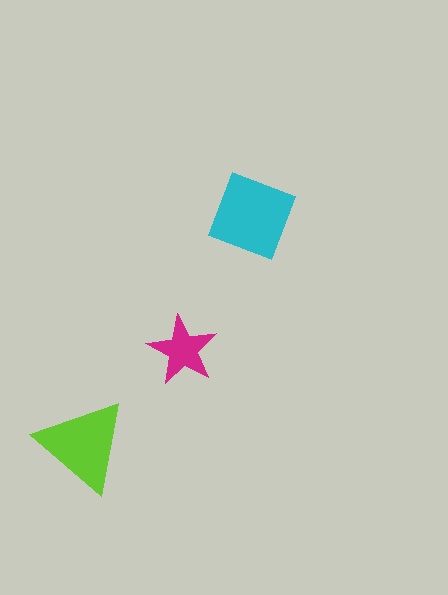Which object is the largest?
The cyan diamond.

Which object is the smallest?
The magenta star.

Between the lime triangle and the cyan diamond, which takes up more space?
The cyan diamond.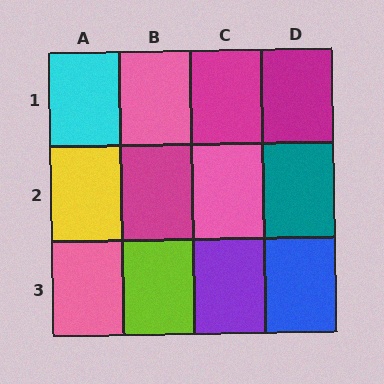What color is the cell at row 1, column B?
Pink.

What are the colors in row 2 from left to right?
Yellow, magenta, pink, teal.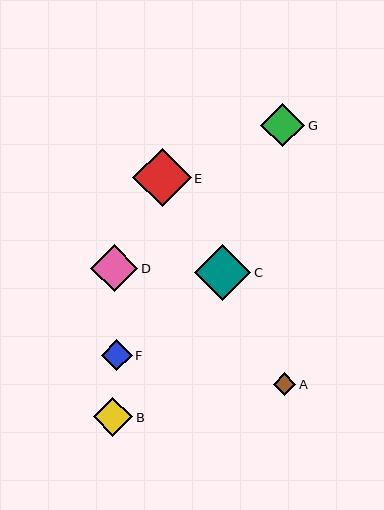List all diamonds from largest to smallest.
From largest to smallest: E, C, D, G, B, F, A.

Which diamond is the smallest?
Diamond A is the smallest with a size of approximately 23 pixels.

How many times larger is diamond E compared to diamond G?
Diamond E is approximately 1.3 times the size of diamond G.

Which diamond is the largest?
Diamond E is the largest with a size of approximately 59 pixels.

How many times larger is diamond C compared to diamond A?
Diamond C is approximately 2.5 times the size of diamond A.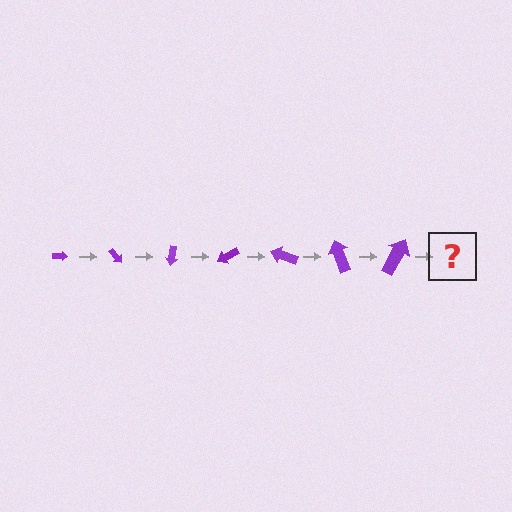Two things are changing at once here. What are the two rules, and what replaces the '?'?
The two rules are that the arrow grows larger each step and it rotates 50 degrees each step. The '?' should be an arrow, larger than the previous one and rotated 350 degrees from the start.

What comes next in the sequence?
The next element should be an arrow, larger than the previous one and rotated 350 degrees from the start.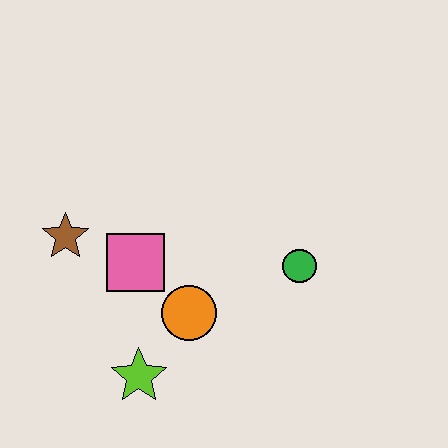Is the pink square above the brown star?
No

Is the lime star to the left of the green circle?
Yes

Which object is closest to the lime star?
The orange circle is closest to the lime star.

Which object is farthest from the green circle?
The brown star is farthest from the green circle.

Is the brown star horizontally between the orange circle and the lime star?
No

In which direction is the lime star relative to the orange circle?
The lime star is below the orange circle.